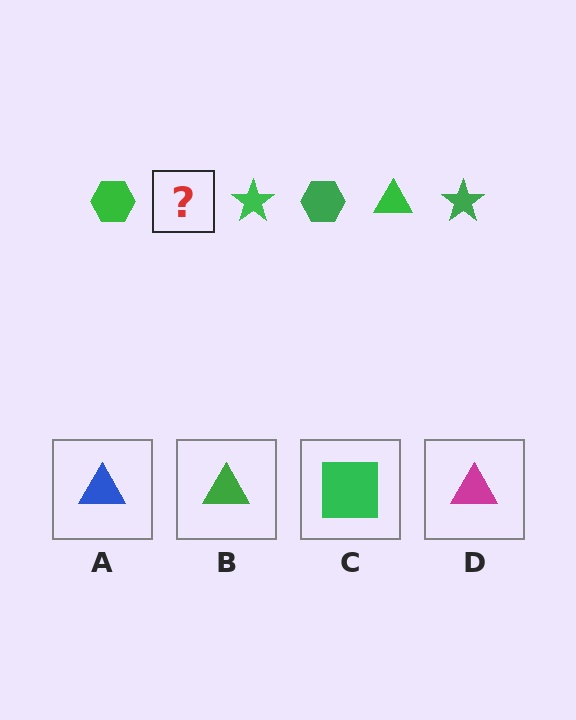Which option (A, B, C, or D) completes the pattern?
B.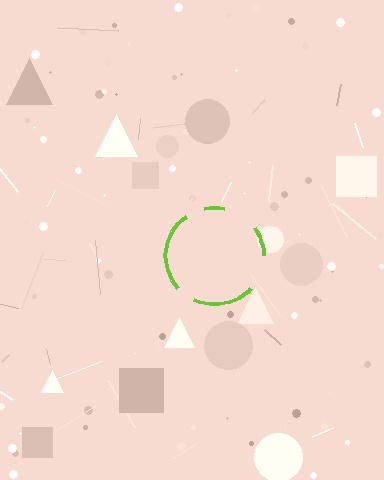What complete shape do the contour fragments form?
The contour fragments form a circle.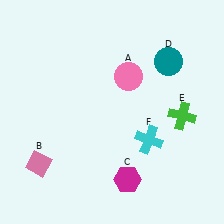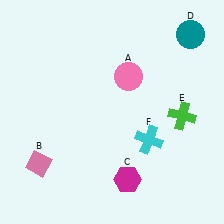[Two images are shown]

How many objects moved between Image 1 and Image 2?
1 object moved between the two images.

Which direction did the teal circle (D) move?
The teal circle (D) moved up.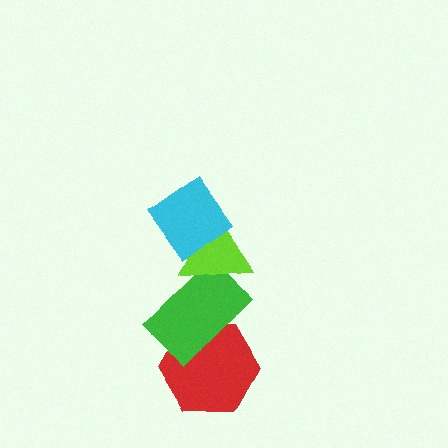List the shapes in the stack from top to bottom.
From top to bottom: the cyan diamond, the lime triangle, the green rectangle, the red hexagon.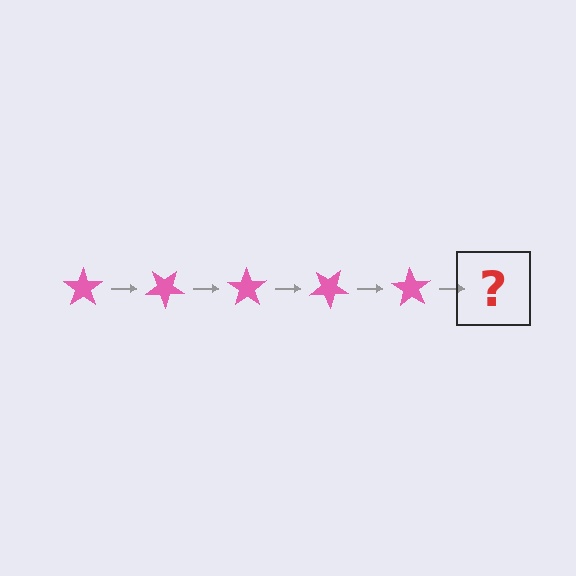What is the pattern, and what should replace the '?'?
The pattern is that the star rotates 35 degrees each step. The '?' should be a pink star rotated 175 degrees.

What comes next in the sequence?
The next element should be a pink star rotated 175 degrees.